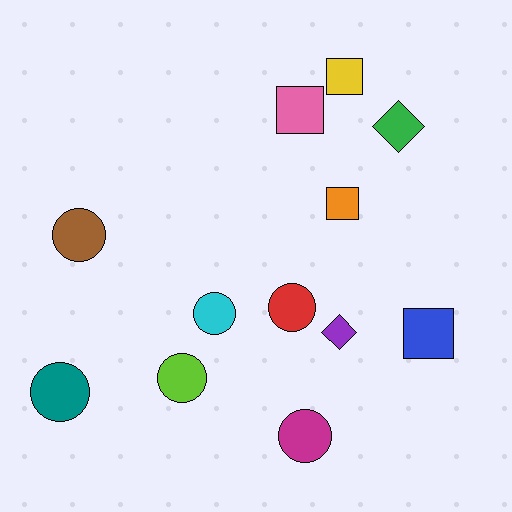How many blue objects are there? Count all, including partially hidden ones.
There is 1 blue object.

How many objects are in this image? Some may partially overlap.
There are 12 objects.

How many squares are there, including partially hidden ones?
There are 4 squares.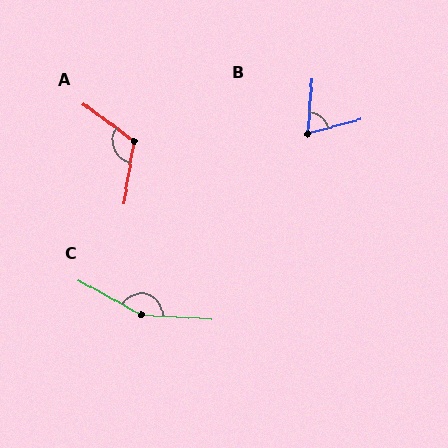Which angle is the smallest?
B, at approximately 71 degrees.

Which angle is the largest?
C, at approximately 154 degrees.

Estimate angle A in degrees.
Approximately 118 degrees.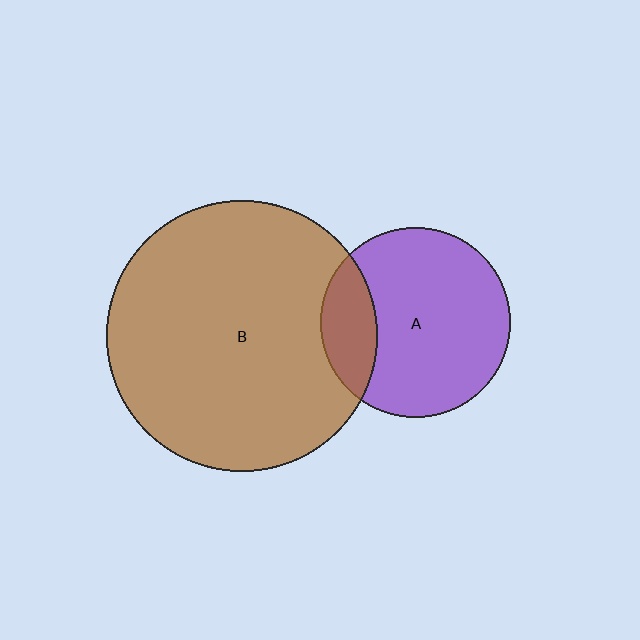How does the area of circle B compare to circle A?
Approximately 2.0 times.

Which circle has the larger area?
Circle B (brown).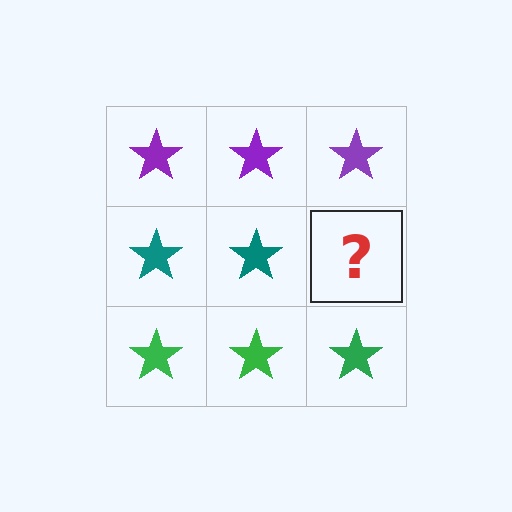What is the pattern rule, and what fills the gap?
The rule is that each row has a consistent color. The gap should be filled with a teal star.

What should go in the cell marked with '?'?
The missing cell should contain a teal star.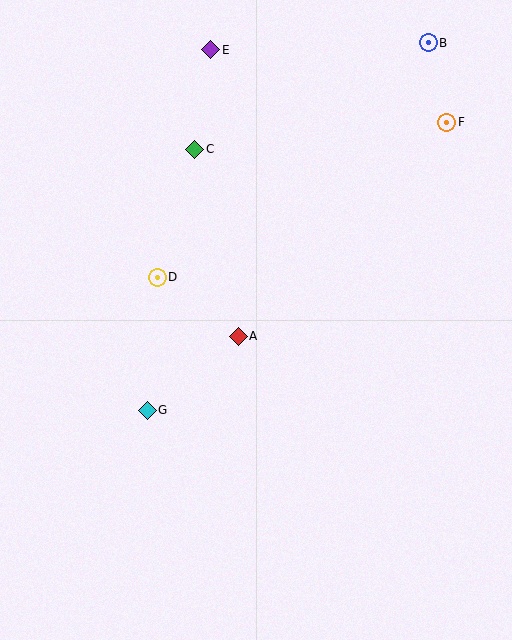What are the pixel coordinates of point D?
Point D is at (157, 277).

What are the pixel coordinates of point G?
Point G is at (147, 410).